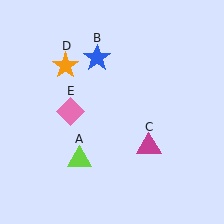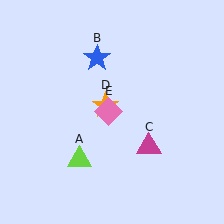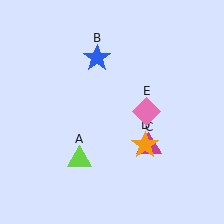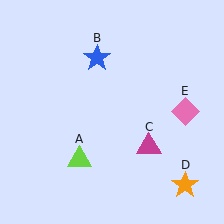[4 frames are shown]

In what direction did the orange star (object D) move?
The orange star (object D) moved down and to the right.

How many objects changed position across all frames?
2 objects changed position: orange star (object D), pink diamond (object E).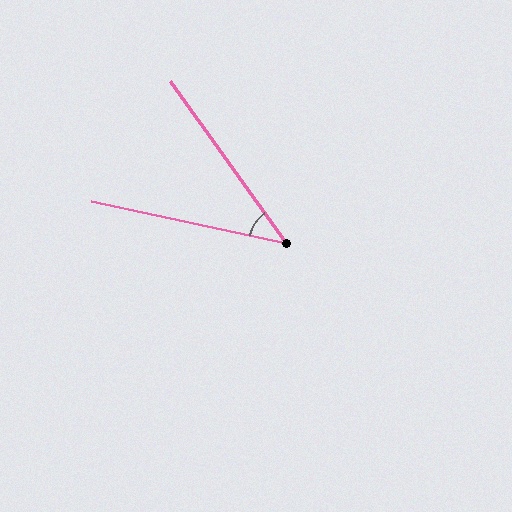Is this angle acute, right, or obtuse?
It is acute.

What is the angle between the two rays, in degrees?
Approximately 42 degrees.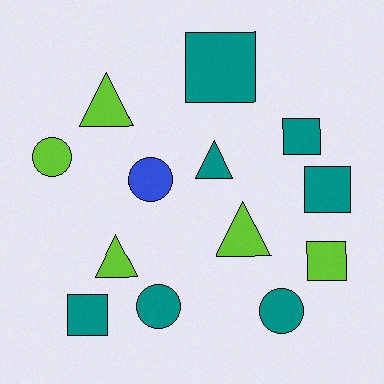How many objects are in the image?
There are 13 objects.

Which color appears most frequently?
Teal, with 7 objects.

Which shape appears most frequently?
Square, with 5 objects.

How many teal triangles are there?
There is 1 teal triangle.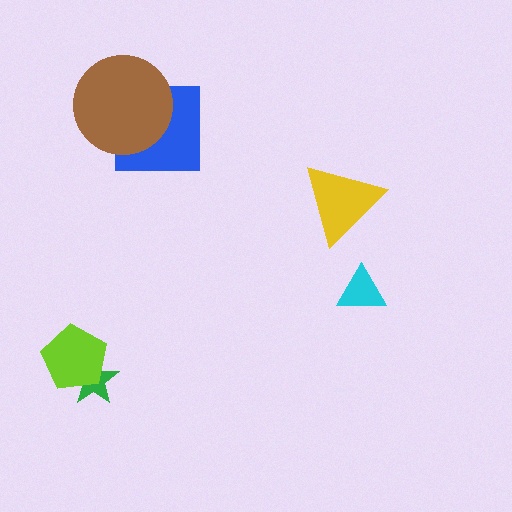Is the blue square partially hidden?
Yes, it is partially covered by another shape.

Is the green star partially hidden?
Yes, it is partially covered by another shape.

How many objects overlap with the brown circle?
1 object overlaps with the brown circle.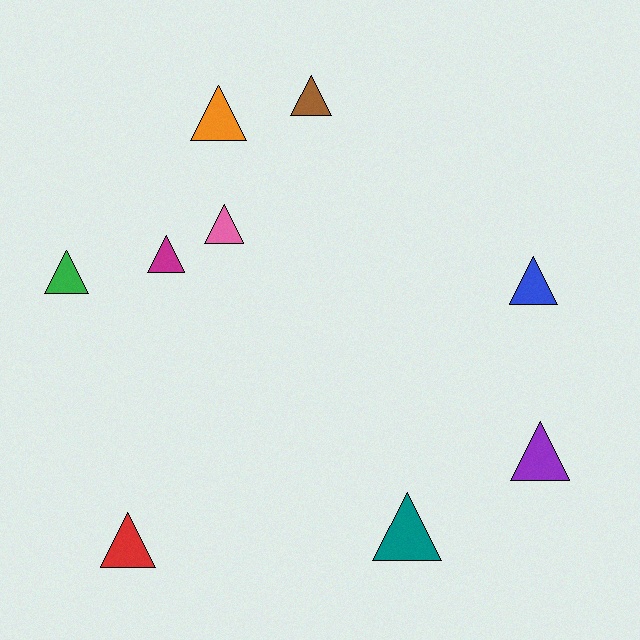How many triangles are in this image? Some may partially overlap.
There are 9 triangles.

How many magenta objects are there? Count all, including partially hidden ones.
There is 1 magenta object.